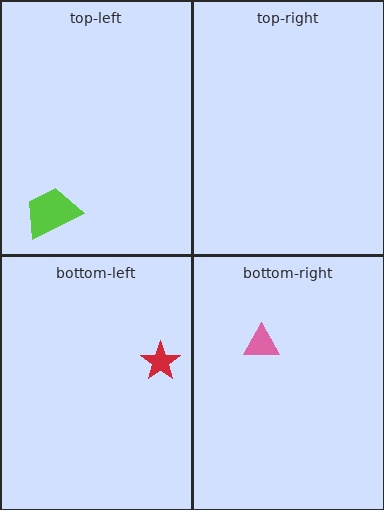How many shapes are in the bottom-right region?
1.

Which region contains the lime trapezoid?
The top-left region.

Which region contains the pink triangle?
The bottom-right region.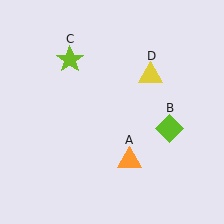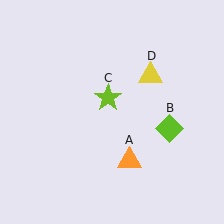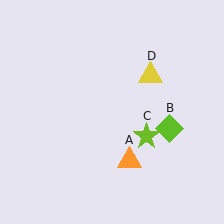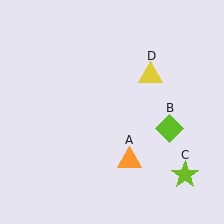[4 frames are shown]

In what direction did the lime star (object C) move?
The lime star (object C) moved down and to the right.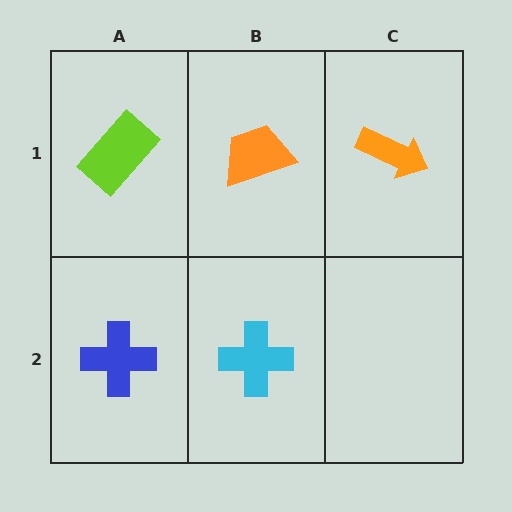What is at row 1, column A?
A lime rectangle.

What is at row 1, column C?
An orange arrow.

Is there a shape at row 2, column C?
No, that cell is empty.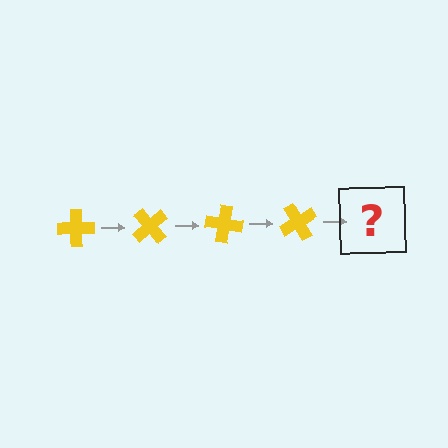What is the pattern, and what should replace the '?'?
The pattern is that the cross rotates 50 degrees each step. The '?' should be a yellow cross rotated 200 degrees.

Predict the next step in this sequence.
The next step is a yellow cross rotated 200 degrees.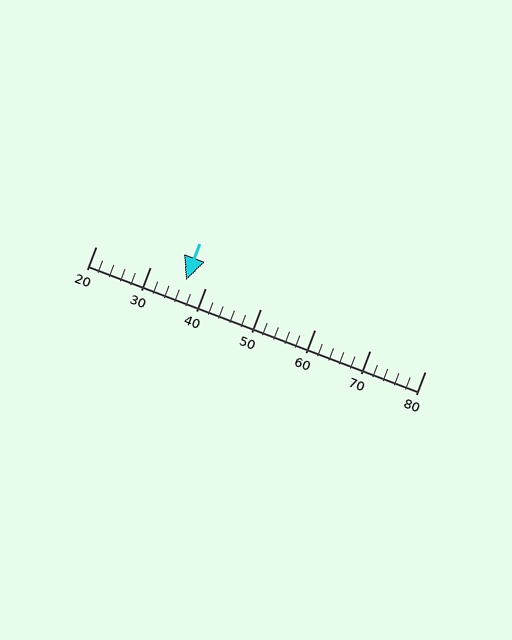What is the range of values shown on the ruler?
The ruler shows values from 20 to 80.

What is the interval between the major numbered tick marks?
The major tick marks are spaced 10 units apart.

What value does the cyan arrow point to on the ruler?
The cyan arrow points to approximately 36.